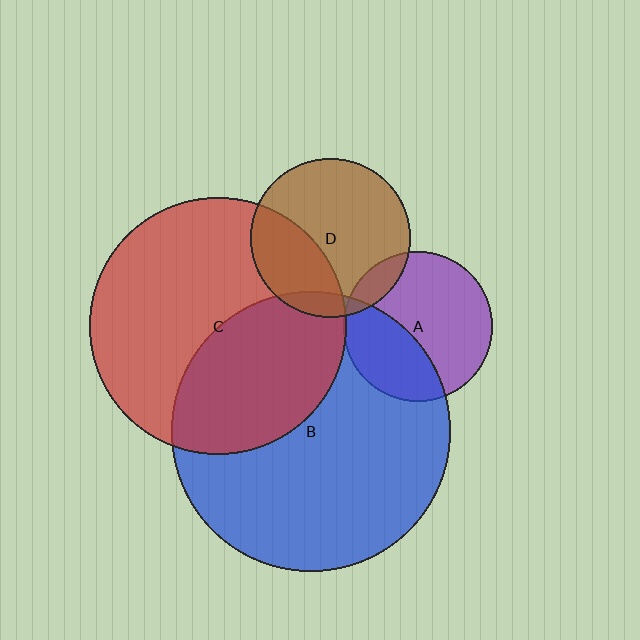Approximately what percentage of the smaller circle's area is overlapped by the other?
Approximately 40%.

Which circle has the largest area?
Circle B (blue).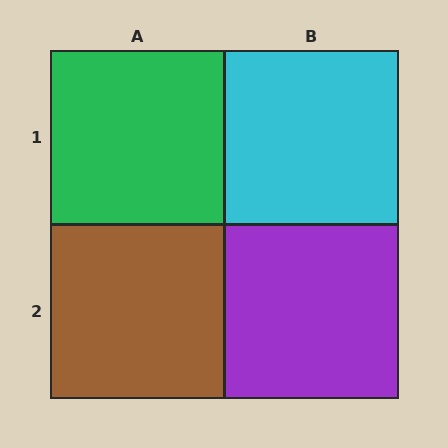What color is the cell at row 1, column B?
Cyan.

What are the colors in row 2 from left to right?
Brown, purple.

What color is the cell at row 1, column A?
Green.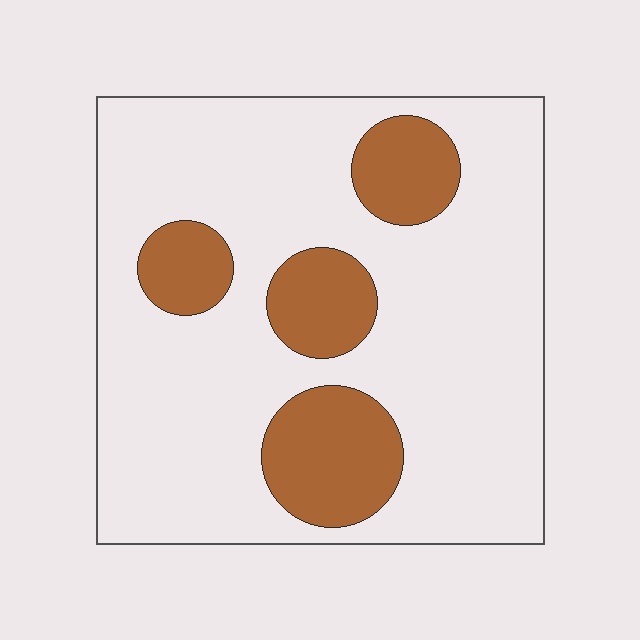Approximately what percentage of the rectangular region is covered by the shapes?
Approximately 20%.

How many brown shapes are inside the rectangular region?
4.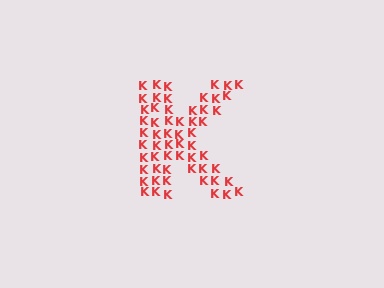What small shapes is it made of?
It is made of small letter K's.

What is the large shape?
The large shape is the letter K.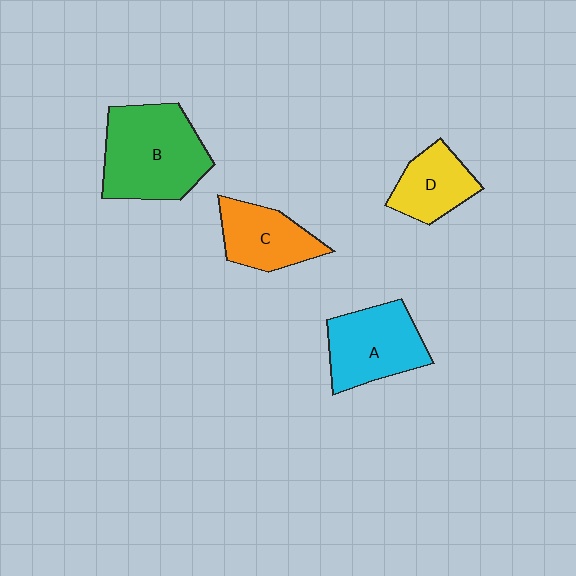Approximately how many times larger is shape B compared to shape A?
Approximately 1.3 times.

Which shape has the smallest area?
Shape D (yellow).